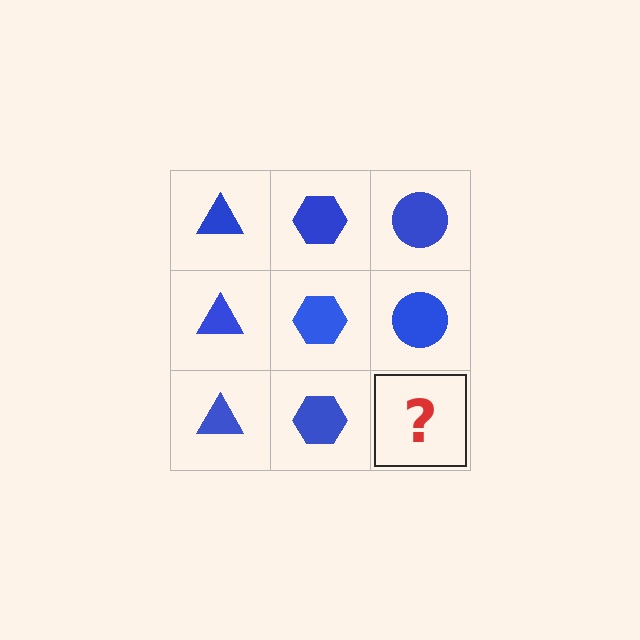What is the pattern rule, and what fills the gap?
The rule is that each column has a consistent shape. The gap should be filled with a blue circle.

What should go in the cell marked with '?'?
The missing cell should contain a blue circle.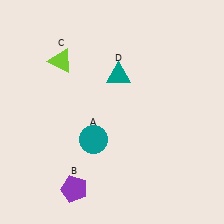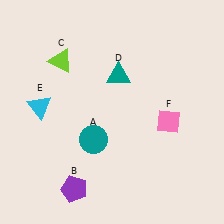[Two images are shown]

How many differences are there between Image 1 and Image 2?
There are 2 differences between the two images.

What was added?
A cyan triangle (E), a pink diamond (F) were added in Image 2.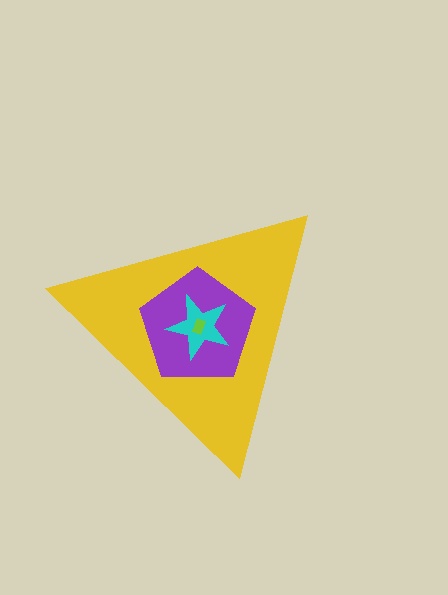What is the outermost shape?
The yellow triangle.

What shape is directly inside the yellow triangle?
The purple pentagon.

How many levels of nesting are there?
4.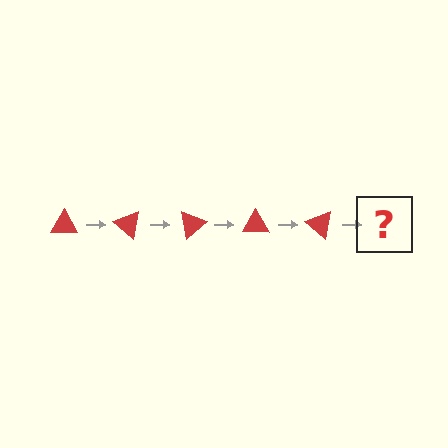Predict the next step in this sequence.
The next step is a red triangle rotated 200 degrees.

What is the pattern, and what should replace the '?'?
The pattern is that the triangle rotates 40 degrees each step. The '?' should be a red triangle rotated 200 degrees.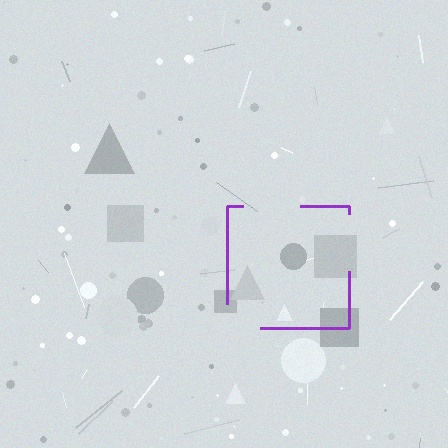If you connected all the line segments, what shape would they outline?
They would outline a square.